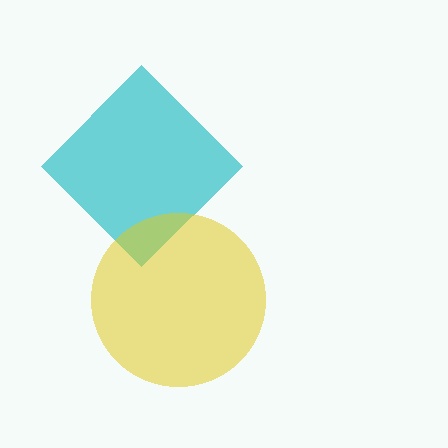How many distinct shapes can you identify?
There are 2 distinct shapes: a cyan diamond, a yellow circle.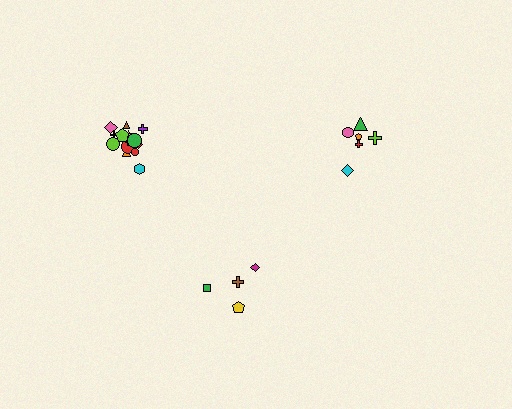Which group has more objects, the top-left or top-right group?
The top-left group.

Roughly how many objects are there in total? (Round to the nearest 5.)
Roughly 25 objects in total.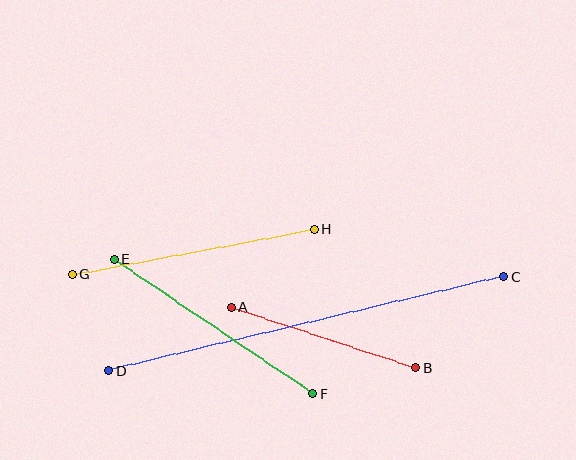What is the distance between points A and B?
The distance is approximately 194 pixels.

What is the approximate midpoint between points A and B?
The midpoint is at approximately (324, 337) pixels.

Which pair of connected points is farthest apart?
Points C and D are farthest apart.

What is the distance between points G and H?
The distance is approximately 246 pixels.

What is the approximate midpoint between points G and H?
The midpoint is at approximately (193, 252) pixels.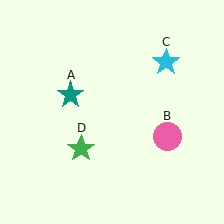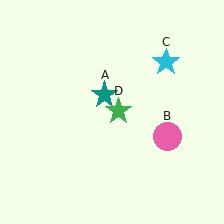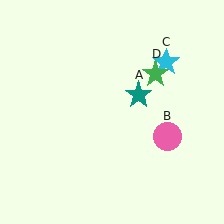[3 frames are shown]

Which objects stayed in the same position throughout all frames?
Pink circle (object B) and cyan star (object C) remained stationary.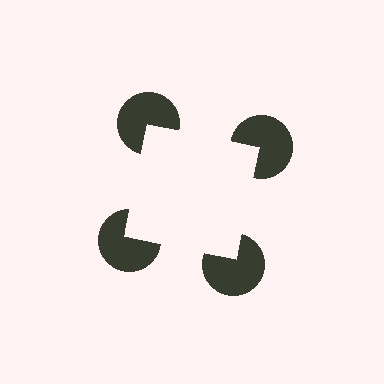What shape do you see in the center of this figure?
An illusory square — its edges are inferred from the aligned wedge cuts in the pac-man discs, not physically drawn.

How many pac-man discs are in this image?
There are 4 — one at each vertex of the illusory square.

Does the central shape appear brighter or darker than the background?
It typically appears slightly brighter than the background, even though no actual brightness change is drawn.